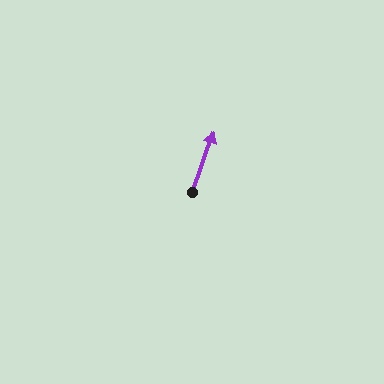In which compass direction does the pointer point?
North.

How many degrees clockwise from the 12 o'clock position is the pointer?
Approximately 20 degrees.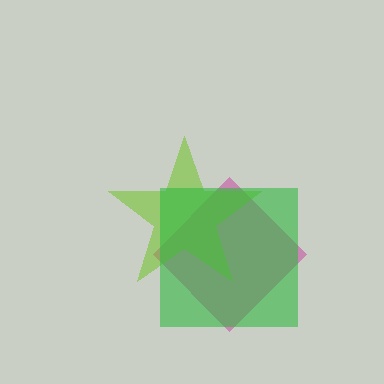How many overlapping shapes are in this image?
There are 3 overlapping shapes in the image.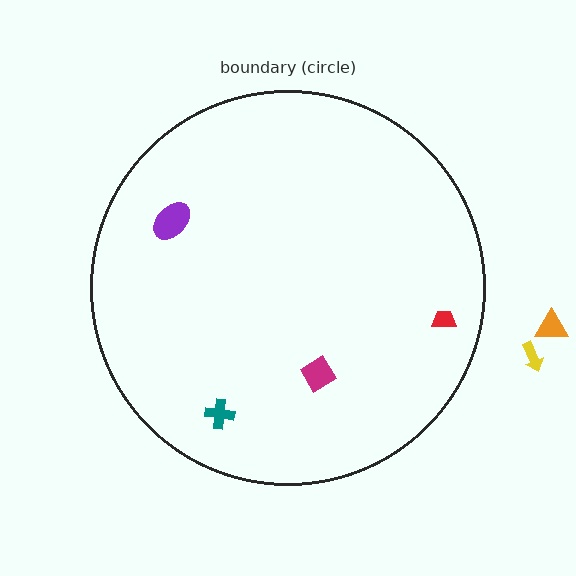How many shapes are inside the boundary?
4 inside, 2 outside.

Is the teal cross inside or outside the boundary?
Inside.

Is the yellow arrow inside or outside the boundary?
Outside.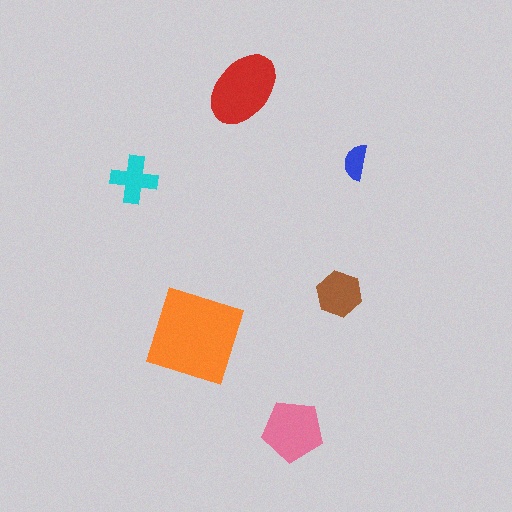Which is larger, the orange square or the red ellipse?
The orange square.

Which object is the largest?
The orange square.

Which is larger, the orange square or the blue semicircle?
The orange square.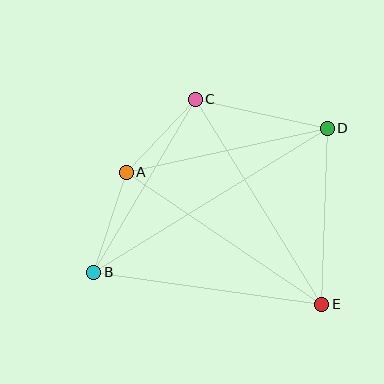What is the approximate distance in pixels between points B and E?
The distance between B and E is approximately 230 pixels.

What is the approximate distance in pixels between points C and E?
The distance between C and E is approximately 241 pixels.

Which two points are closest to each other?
Points A and C are closest to each other.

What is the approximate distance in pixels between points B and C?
The distance between B and C is approximately 201 pixels.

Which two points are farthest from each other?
Points B and D are farthest from each other.